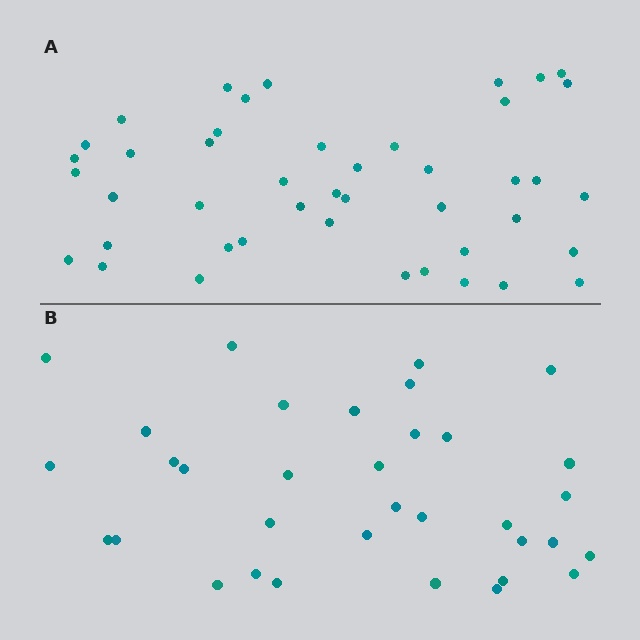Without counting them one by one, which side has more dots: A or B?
Region A (the top region) has more dots.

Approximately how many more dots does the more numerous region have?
Region A has roughly 10 or so more dots than region B.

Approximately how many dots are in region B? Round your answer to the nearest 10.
About 30 dots. (The exact count is 34, which rounds to 30.)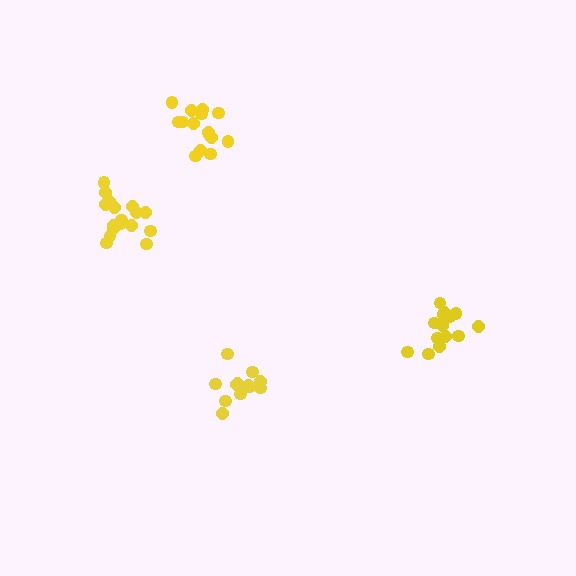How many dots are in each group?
Group 1: 17 dots, Group 2: 14 dots, Group 3: 15 dots, Group 4: 12 dots (58 total).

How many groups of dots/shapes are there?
There are 4 groups.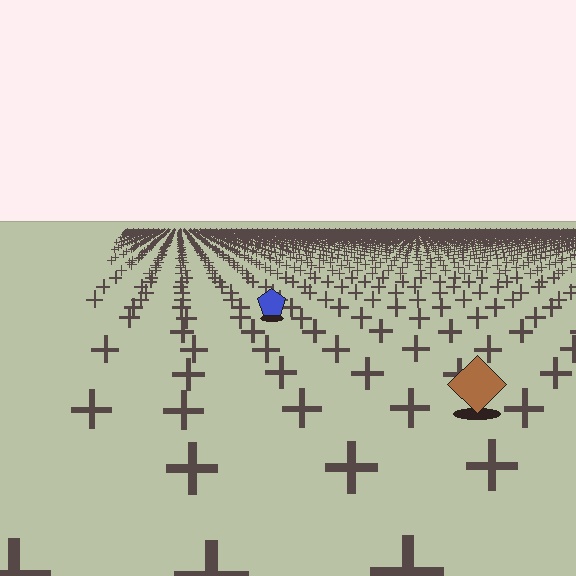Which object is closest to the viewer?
The brown diamond is closest. The texture marks near it are larger and more spread out.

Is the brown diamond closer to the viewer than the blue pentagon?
Yes. The brown diamond is closer — you can tell from the texture gradient: the ground texture is coarser near it.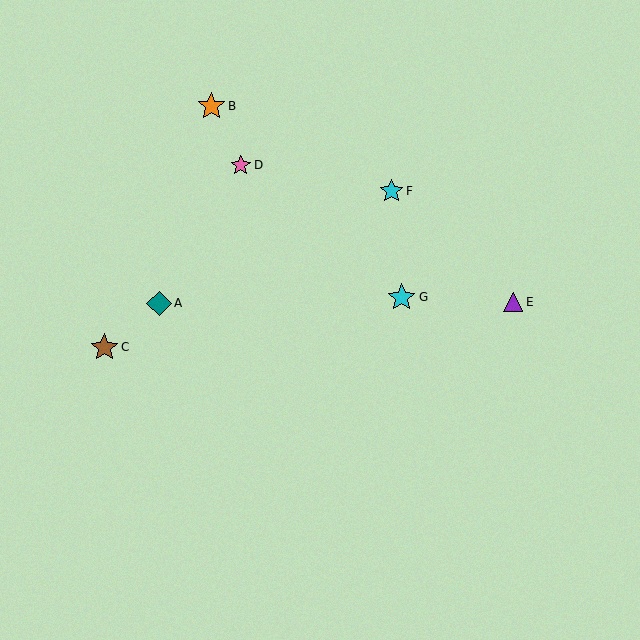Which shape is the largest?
The cyan star (labeled G) is the largest.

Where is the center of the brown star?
The center of the brown star is at (104, 347).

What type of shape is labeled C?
Shape C is a brown star.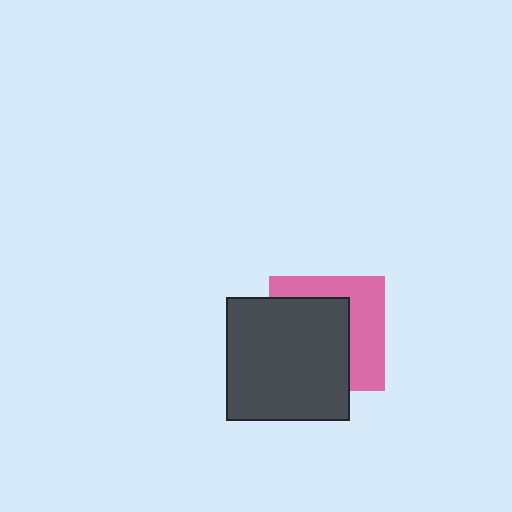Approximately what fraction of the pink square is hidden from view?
Roughly 56% of the pink square is hidden behind the dark gray square.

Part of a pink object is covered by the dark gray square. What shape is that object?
It is a square.